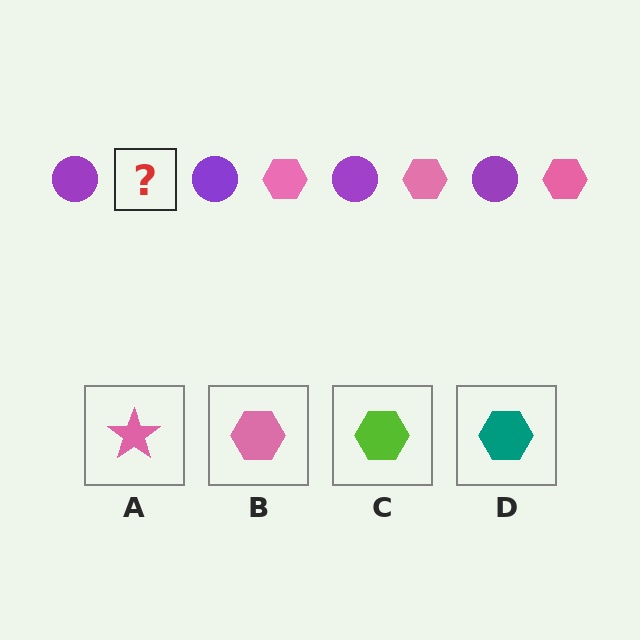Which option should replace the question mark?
Option B.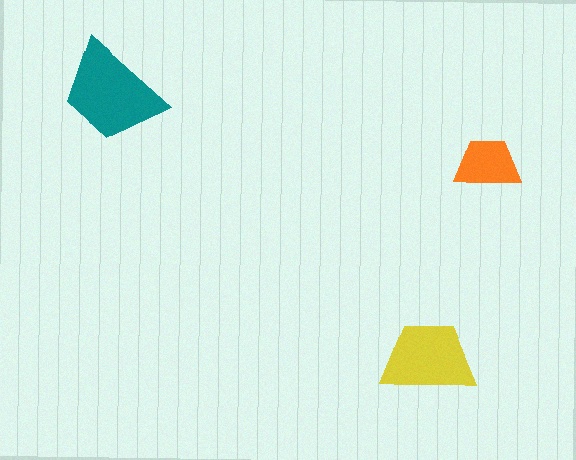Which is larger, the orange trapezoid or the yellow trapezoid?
The yellow one.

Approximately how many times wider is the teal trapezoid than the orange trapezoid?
About 1.5 times wider.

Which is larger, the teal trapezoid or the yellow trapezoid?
The teal one.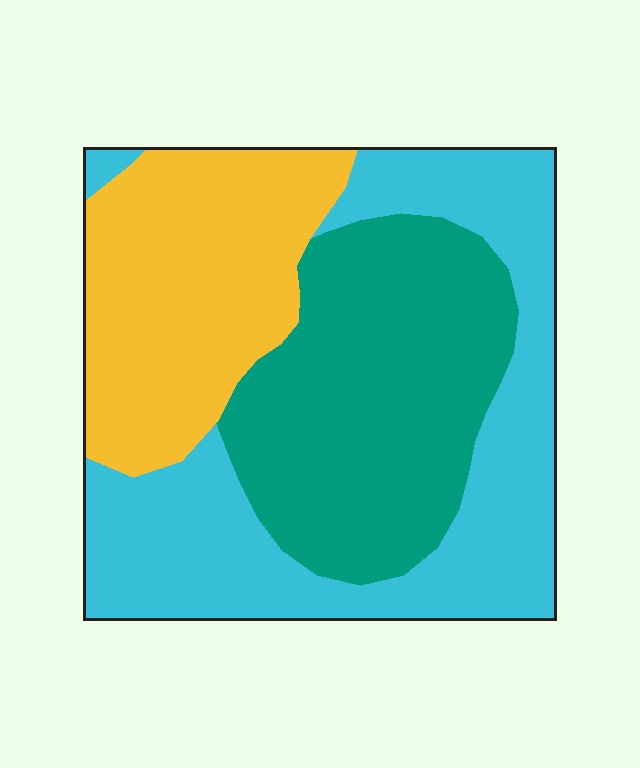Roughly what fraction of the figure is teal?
Teal takes up about one third (1/3) of the figure.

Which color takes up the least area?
Yellow, at roughly 30%.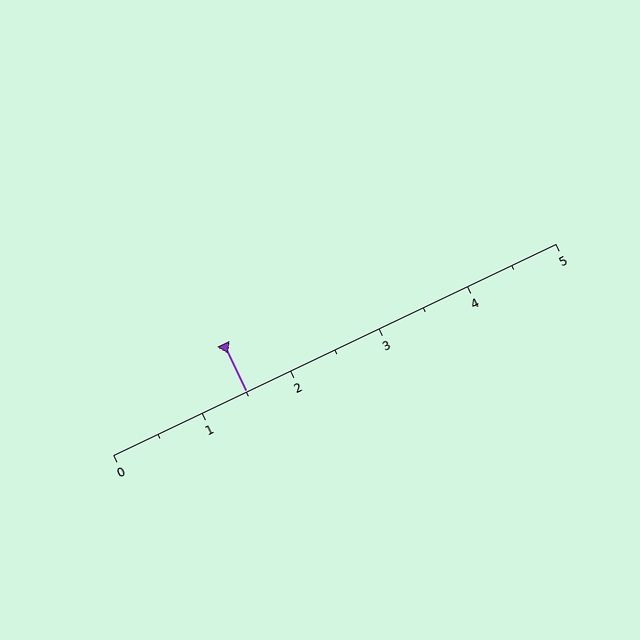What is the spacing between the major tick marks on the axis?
The major ticks are spaced 1 apart.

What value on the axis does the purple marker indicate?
The marker indicates approximately 1.5.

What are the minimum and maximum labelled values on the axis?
The axis runs from 0 to 5.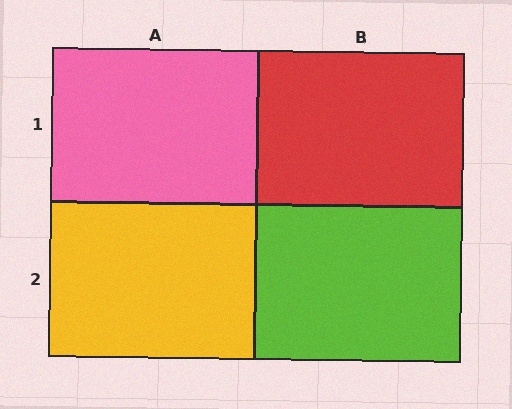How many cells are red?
1 cell is red.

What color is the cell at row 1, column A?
Pink.